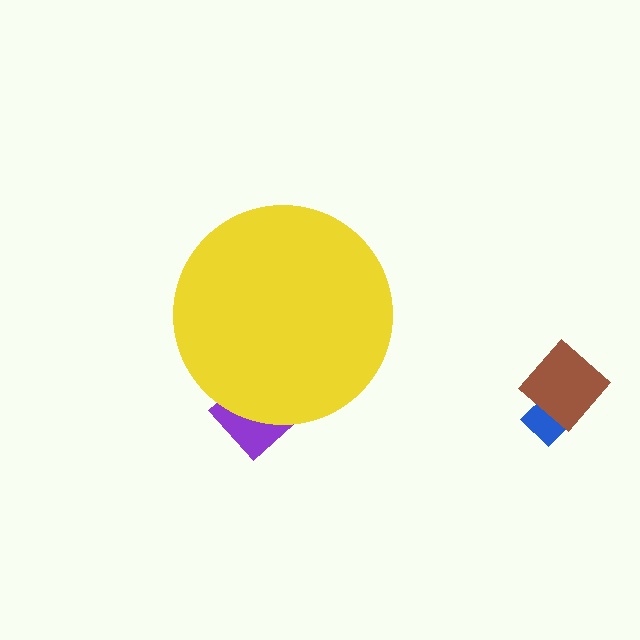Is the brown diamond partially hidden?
No, the brown diamond is fully visible.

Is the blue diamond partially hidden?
No, the blue diamond is fully visible.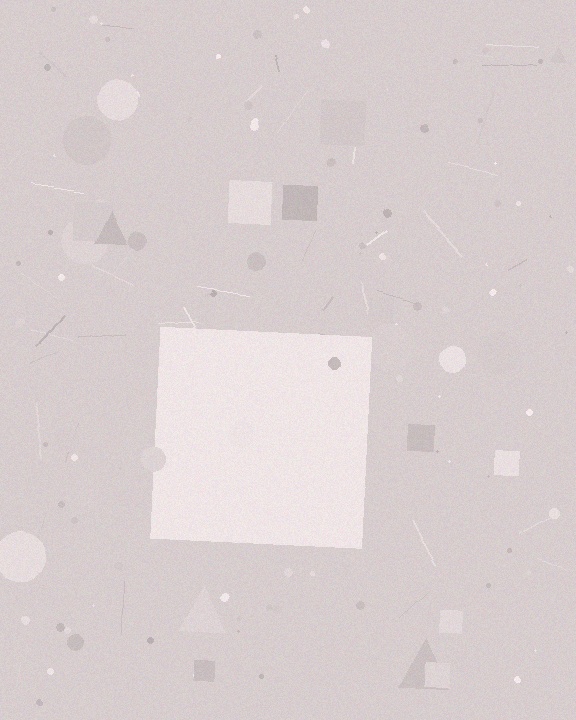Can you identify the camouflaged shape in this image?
The camouflaged shape is a square.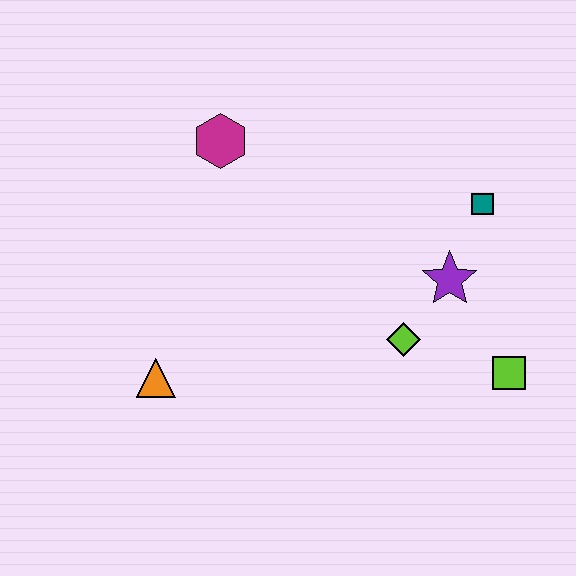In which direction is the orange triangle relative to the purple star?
The orange triangle is to the left of the purple star.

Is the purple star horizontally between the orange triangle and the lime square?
Yes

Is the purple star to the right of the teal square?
No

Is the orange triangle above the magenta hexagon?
No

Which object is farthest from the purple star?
The orange triangle is farthest from the purple star.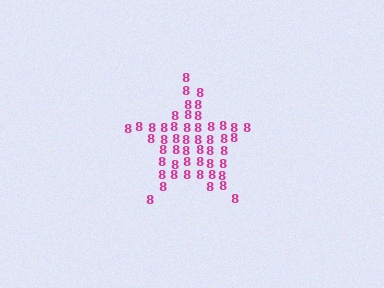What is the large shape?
The large shape is a star.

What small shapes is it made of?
It is made of small digit 8's.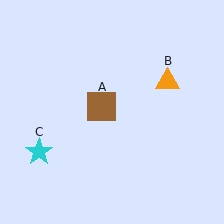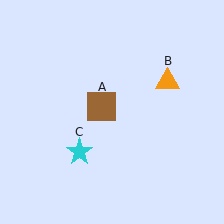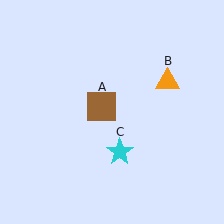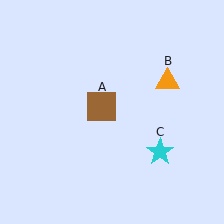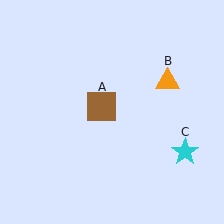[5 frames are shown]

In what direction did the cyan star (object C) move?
The cyan star (object C) moved right.